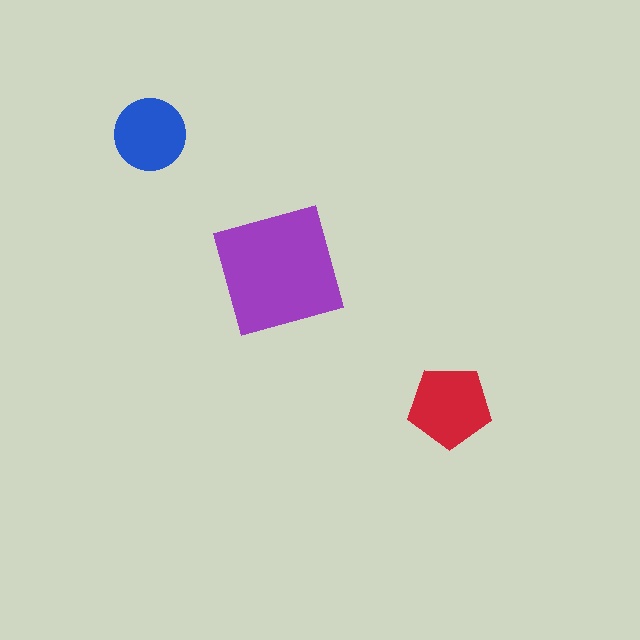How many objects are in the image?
There are 3 objects in the image.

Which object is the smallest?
The blue circle.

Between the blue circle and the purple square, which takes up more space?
The purple square.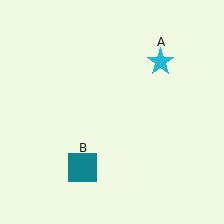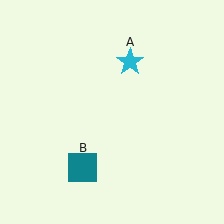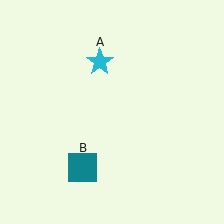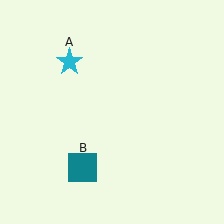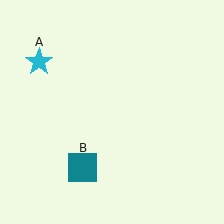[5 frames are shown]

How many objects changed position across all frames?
1 object changed position: cyan star (object A).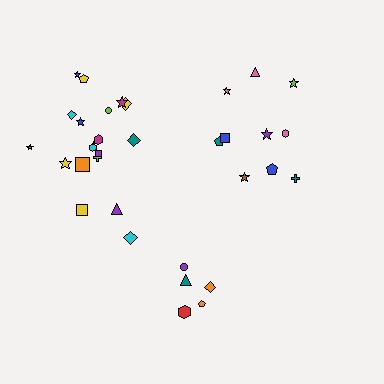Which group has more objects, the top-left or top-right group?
The top-left group.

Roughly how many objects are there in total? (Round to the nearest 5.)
Roughly 35 objects in total.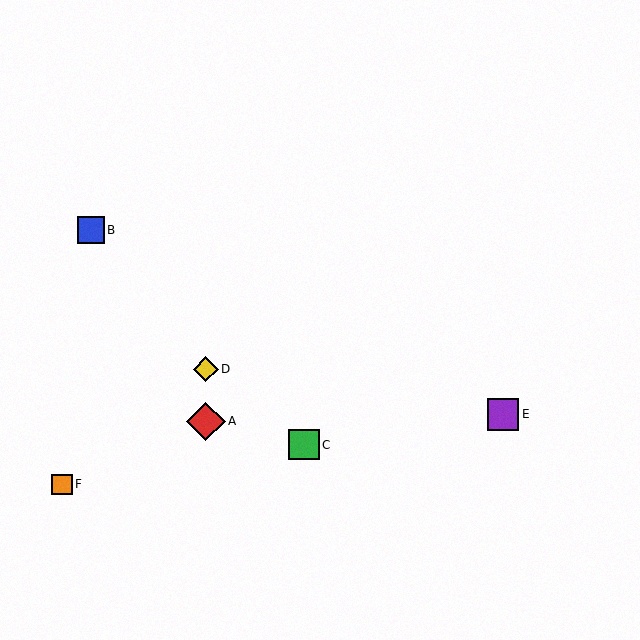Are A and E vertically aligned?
No, A is at x≈206 and E is at x≈503.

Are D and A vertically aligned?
Yes, both are at x≈206.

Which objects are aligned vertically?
Objects A, D are aligned vertically.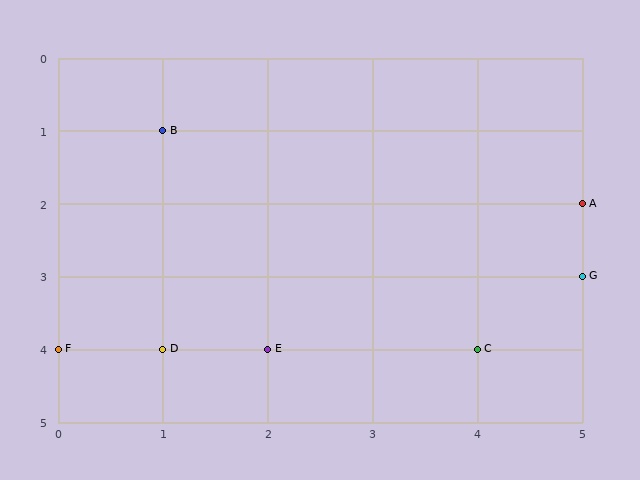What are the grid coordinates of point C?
Point C is at grid coordinates (4, 4).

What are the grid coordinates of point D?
Point D is at grid coordinates (1, 4).